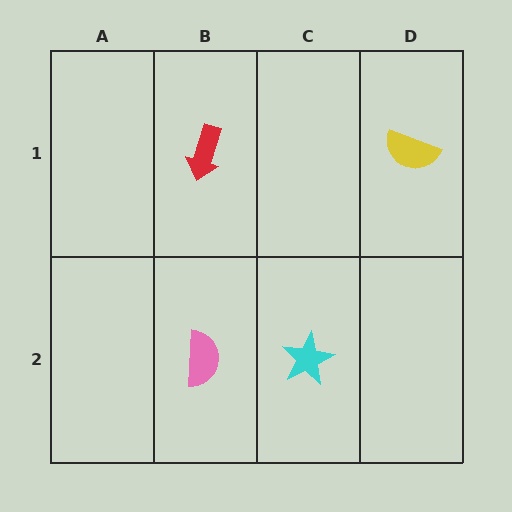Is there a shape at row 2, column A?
No, that cell is empty.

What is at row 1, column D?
A yellow semicircle.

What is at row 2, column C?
A cyan star.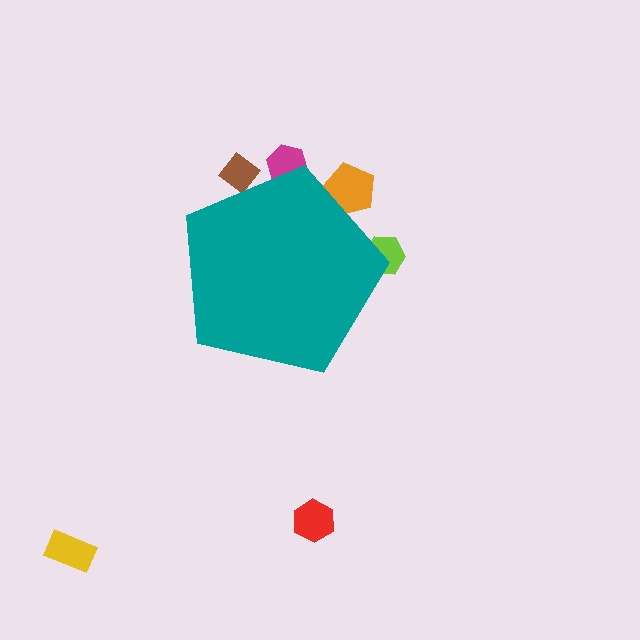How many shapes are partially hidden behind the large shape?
4 shapes are partially hidden.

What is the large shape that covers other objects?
A teal pentagon.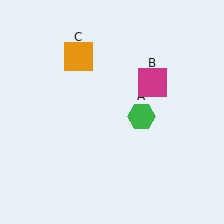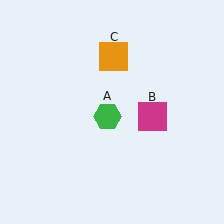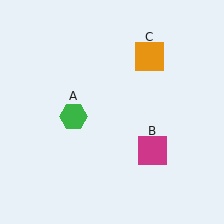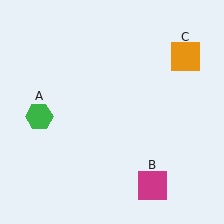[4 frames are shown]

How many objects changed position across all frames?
3 objects changed position: green hexagon (object A), magenta square (object B), orange square (object C).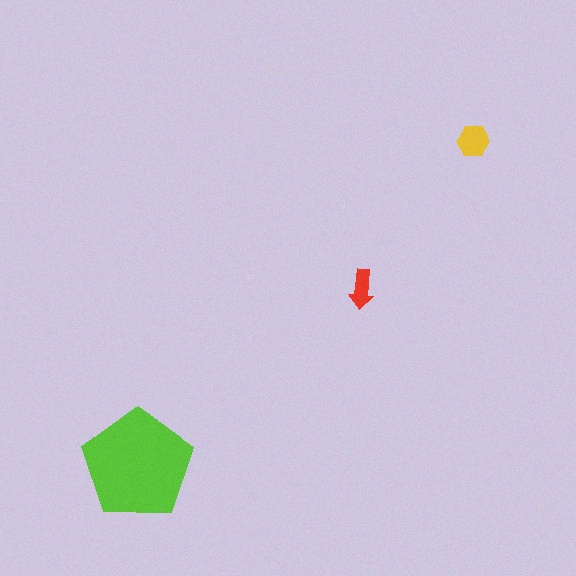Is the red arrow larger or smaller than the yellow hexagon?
Smaller.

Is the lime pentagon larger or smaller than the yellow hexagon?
Larger.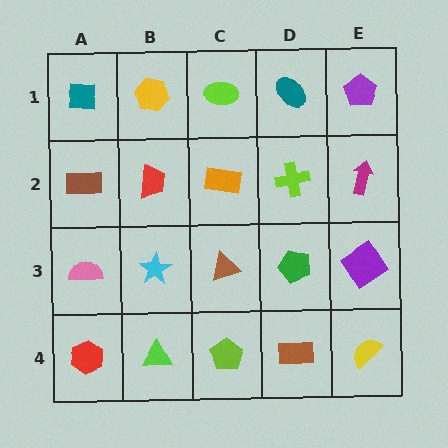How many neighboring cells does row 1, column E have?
2.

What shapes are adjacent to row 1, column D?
A lime cross (row 2, column D), a lime ellipse (row 1, column C), a purple pentagon (row 1, column E).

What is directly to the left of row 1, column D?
A lime ellipse.